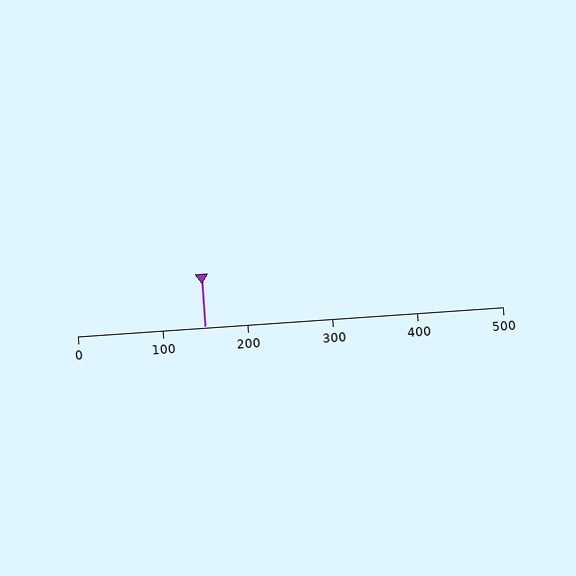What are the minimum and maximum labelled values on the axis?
The axis runs from 0 to 500.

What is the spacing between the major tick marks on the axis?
The major ticks are spaced 100 apart.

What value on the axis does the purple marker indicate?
The marker indicates approximately 150.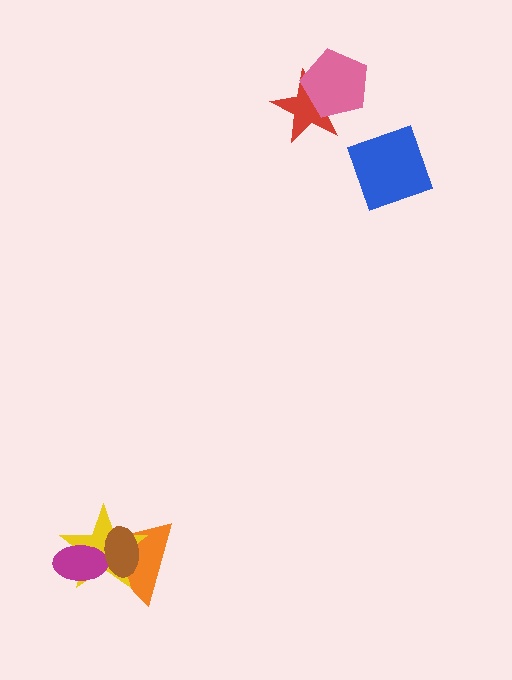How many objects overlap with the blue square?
0 objects overlap with the blue square.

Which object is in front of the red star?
The pink pentagon is in front of the red star.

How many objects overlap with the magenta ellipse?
3 objects overlap with the magenta ellipse.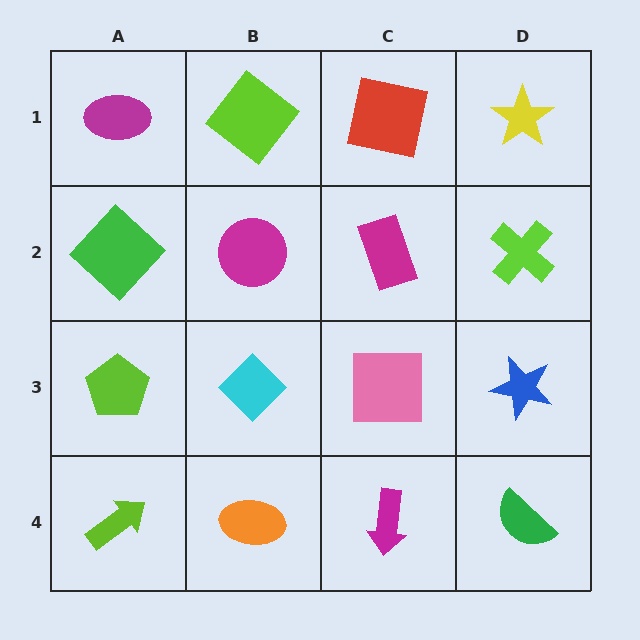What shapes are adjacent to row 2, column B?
A lime diamond (row 1, column B), a cyan diamond (row 3, column B), a green diamond (row 2, column A), a magenta rectangle (row 2, column C).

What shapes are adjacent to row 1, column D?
A lime cross (row 2, column D), a red square (row 1, column C).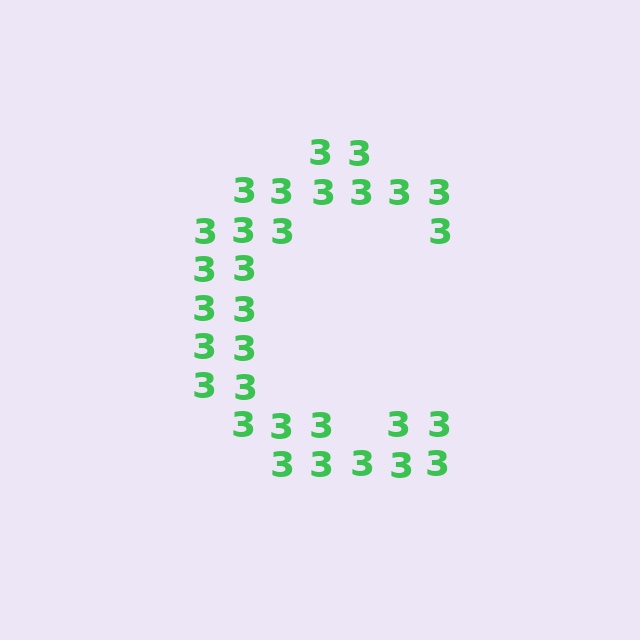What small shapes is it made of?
It is made of small digit 3's.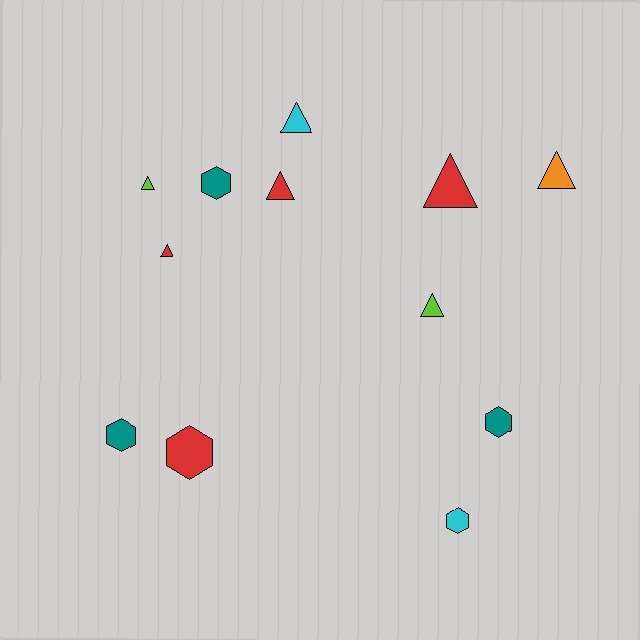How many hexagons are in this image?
There are 5 hexagons.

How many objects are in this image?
There are 12 objects.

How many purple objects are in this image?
There are no purple objects.